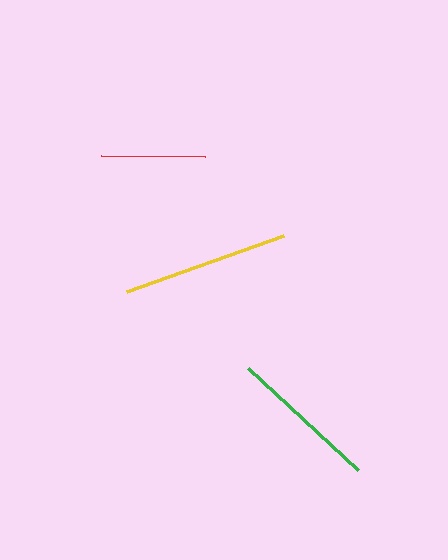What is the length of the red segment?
The red segment is approximately 104 pixels long.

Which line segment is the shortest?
The red line is the shortest at approximately 104 pixels.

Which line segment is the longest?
The yellow line is the longest at approximately 166 pixels.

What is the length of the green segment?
The green segment is approximately 151 pixels long.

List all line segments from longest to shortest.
From longest to shortest: yellow, green, red.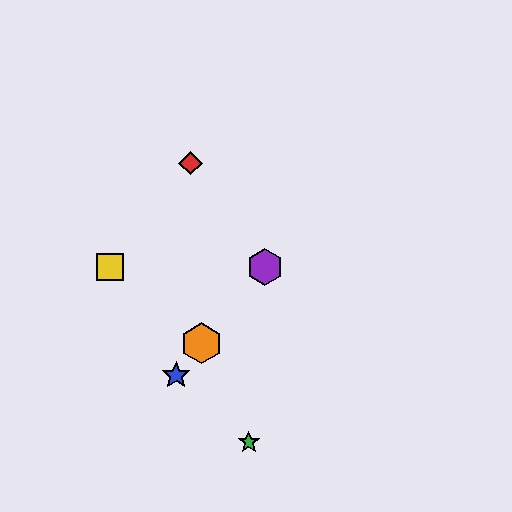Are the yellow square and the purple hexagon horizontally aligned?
Yes, both are at y≈267.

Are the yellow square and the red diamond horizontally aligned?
No, the yellow square is at y≈267 and the red diamond is at y≈163.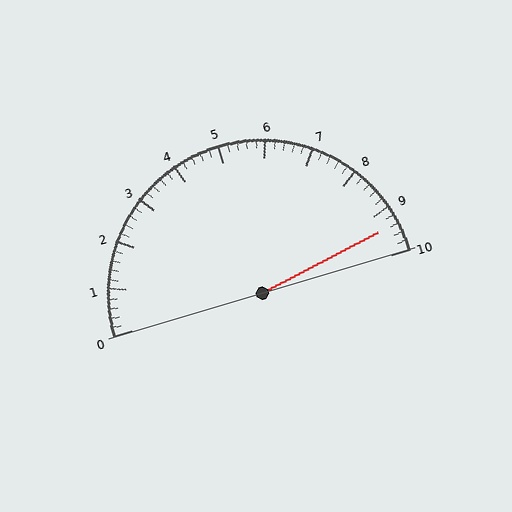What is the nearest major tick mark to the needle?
The nearest major tick mark is 9.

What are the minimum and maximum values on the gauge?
The gauge ranges from 0 to 10.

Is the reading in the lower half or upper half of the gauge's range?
The reading is in the upper half of the range (0 to 10).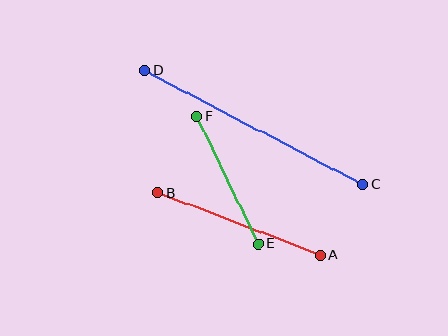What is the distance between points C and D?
The distance is approximately 246 pixels.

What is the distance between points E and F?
The distance is approximately 141 pixels.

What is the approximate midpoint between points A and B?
The midpoint is at approximately (239, 224) pixels.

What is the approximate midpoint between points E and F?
The midpoint is at approximately (228, 180) pixels.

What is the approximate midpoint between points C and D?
The midpoint is at approximately (254, 127) pixels.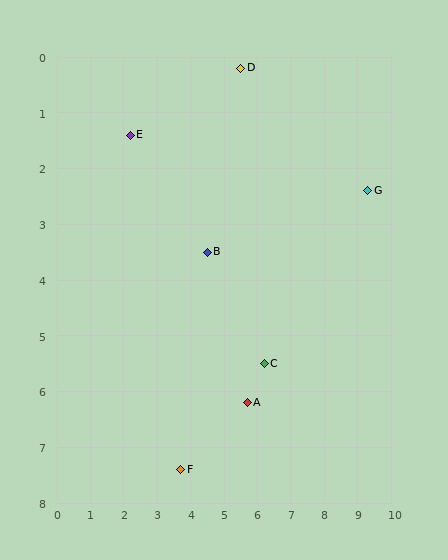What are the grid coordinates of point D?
Point D is at approximately (5.5, 0.2).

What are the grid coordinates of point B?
Point B is at approximately (4.5, 3.5).